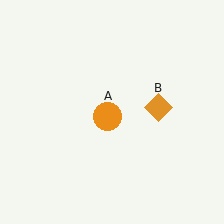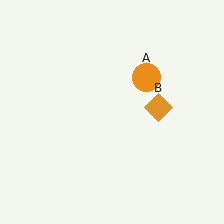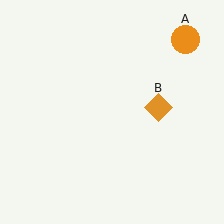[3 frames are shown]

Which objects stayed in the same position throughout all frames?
Orange diamond (object B) remained stationary.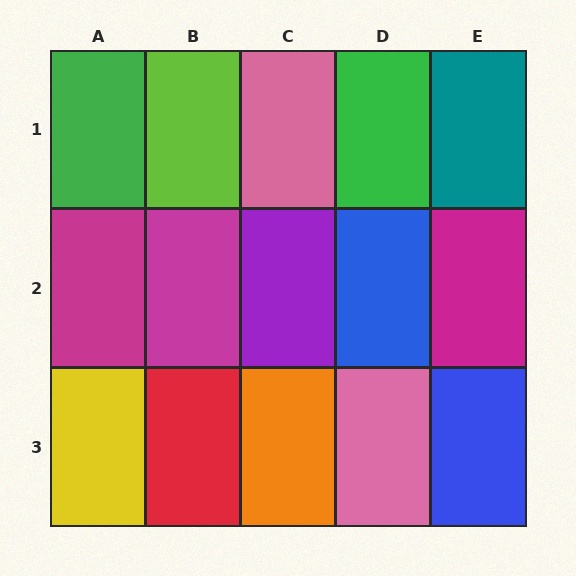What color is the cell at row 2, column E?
Magenta.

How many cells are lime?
1 cell is lime.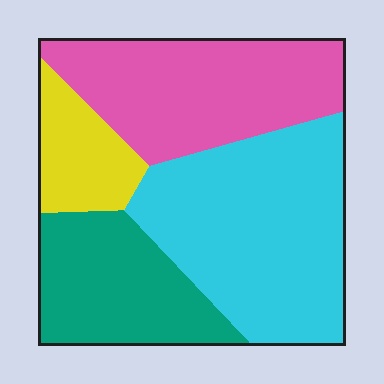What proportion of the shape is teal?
Teal covers around 20% of the shape.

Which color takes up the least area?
Yellow, at roughly 10%.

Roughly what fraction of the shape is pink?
Pink covers roughly 30% of the shape.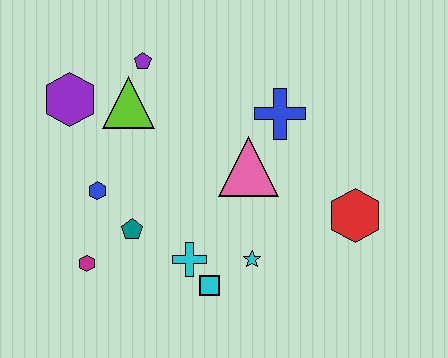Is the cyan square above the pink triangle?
No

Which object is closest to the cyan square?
The cyan cross is closest to the cyan square.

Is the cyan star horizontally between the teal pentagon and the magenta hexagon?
No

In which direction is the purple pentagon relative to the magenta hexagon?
The purple pentagon is above the magenta hexagon.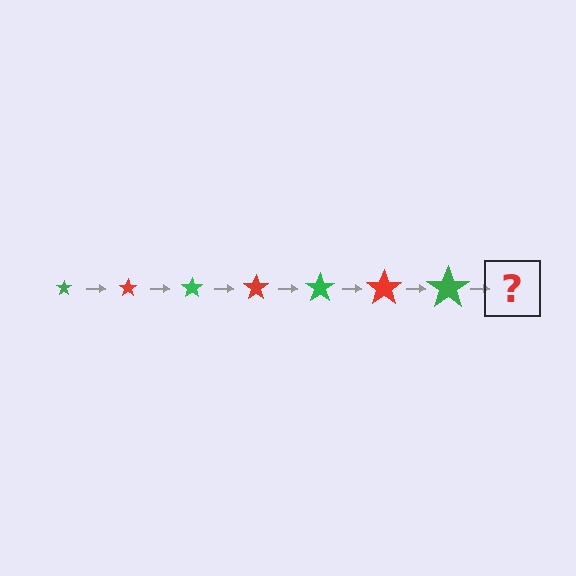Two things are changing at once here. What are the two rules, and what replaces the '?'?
The two rules are that the star grows larger each step and the color cycles through green and red. The '?' should be a red star, larger than the previous one.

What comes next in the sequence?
The next element should be a red star, larger than the previous one.